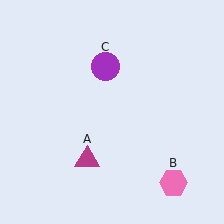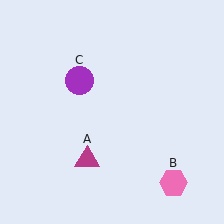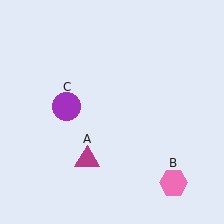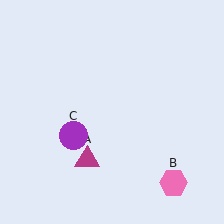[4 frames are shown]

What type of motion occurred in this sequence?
The purple circle (object C) rotated counterclockwise around the center of the scene.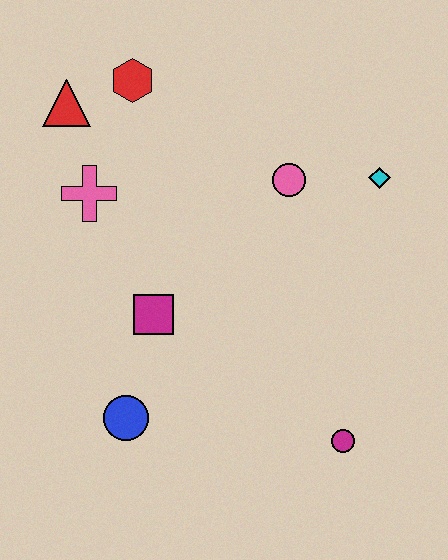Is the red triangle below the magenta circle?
No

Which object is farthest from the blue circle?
The cyan diamond is farthest from the blue circle.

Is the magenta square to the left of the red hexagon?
No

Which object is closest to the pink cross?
The red triangle is closest to the pink cross.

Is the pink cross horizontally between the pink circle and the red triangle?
Yes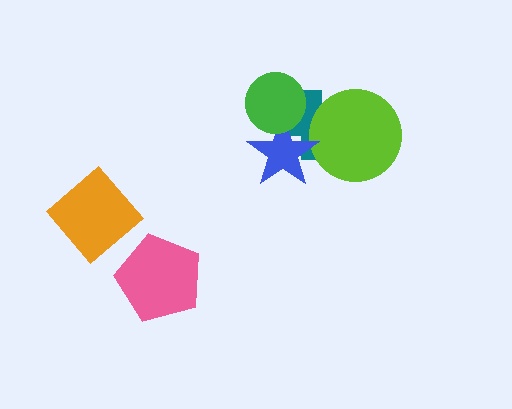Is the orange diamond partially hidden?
No, no other shape covers it.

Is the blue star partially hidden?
Yes, it is partially covered by another shape.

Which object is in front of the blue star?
The green circle is in front of the blue star.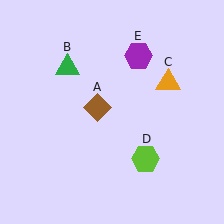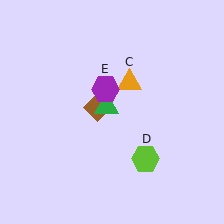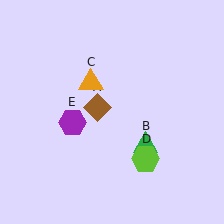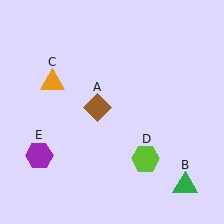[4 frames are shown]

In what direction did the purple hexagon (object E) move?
The purple hexagon (object E) moved down and to the left.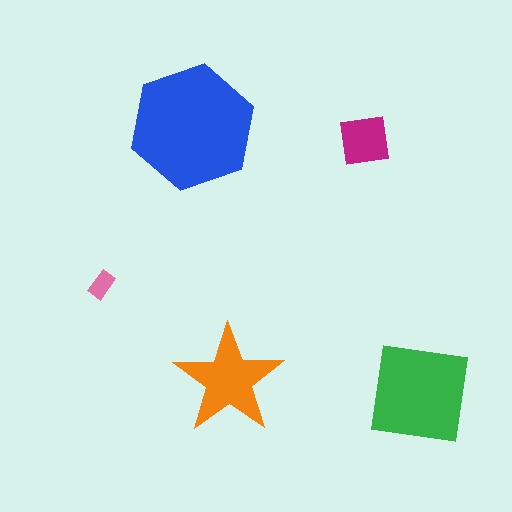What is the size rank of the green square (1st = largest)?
2nd.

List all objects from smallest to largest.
The pink rectangle, the magenta square, the orange star, the green square, the blue hexagon.